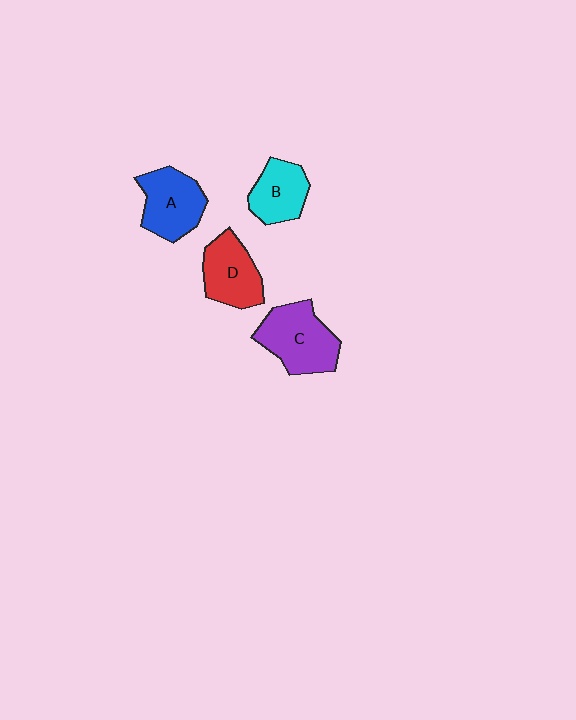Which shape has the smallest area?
Shape B (cyan).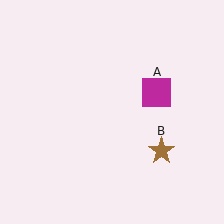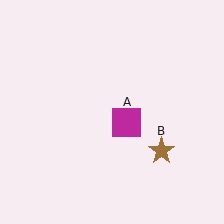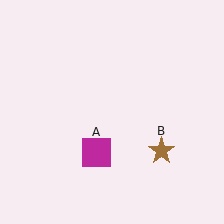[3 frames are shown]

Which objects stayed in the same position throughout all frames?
Brown star (object B) remained stationary.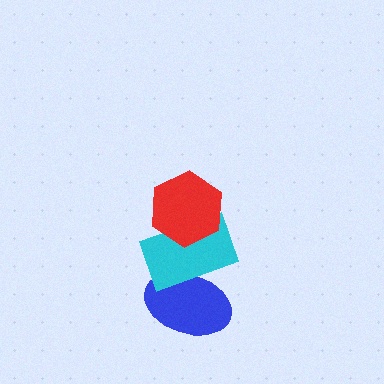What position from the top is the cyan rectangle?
The cyan rectangle is 2nd from the top.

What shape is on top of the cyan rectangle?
The red hexagon is on top of the cyan rectangle.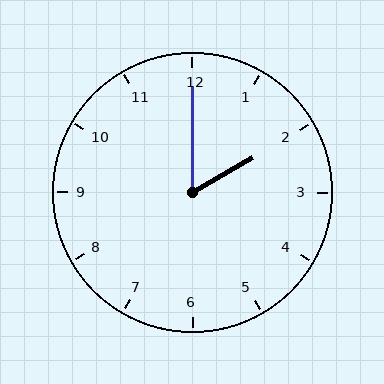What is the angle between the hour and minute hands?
Approximately 60 degrees.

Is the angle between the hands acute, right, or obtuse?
It is acute.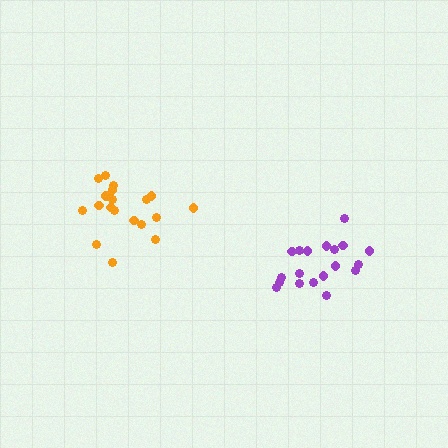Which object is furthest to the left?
The orange cluster is leftmost.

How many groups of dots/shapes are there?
There are 2 groups.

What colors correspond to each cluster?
The clusters are colored: orange, purple.